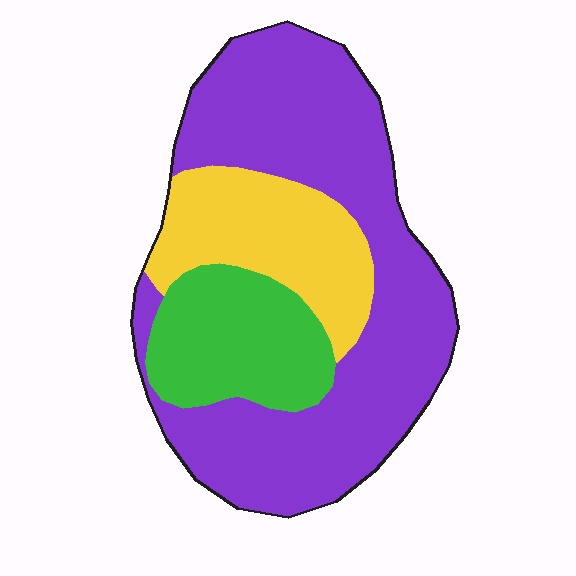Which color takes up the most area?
Purple, at roughly 60%.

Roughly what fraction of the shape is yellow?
Yellow covers about 20% of the shape.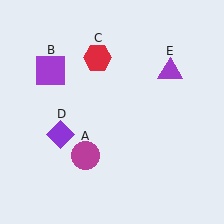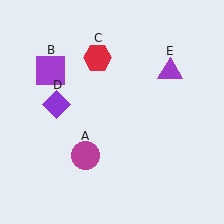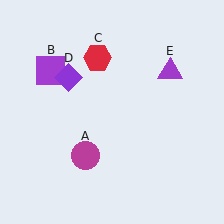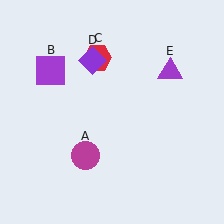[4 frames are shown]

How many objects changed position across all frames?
1 object changed position: purple diamond (object D).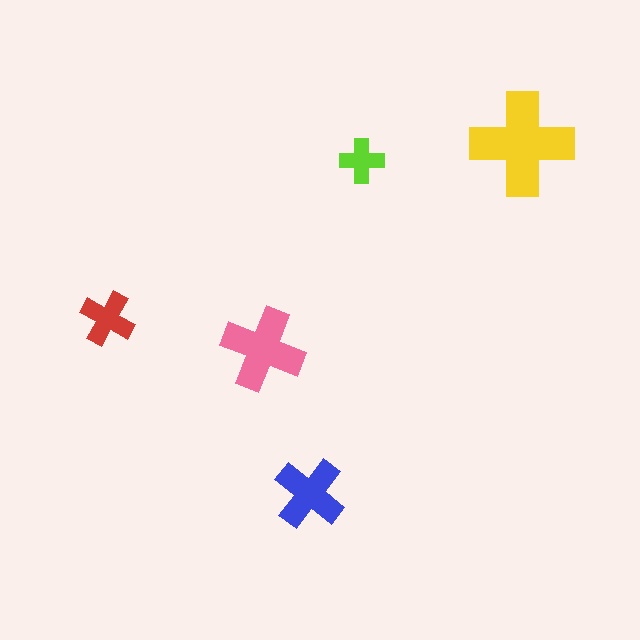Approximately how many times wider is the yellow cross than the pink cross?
About 1.5 times wider.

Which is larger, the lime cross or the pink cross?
The pink one.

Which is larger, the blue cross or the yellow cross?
The yellow one.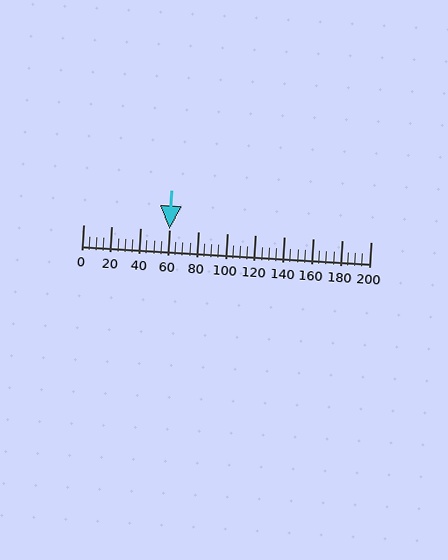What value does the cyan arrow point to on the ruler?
The cyan arrow points to approximately 60.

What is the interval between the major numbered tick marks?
The major tick marks are spaced 20 units apart.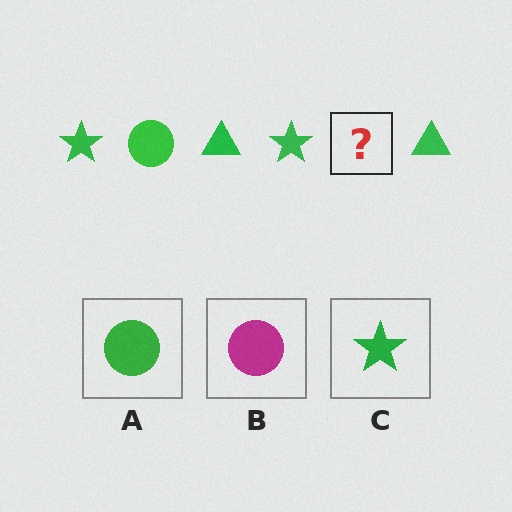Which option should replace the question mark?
Option A.